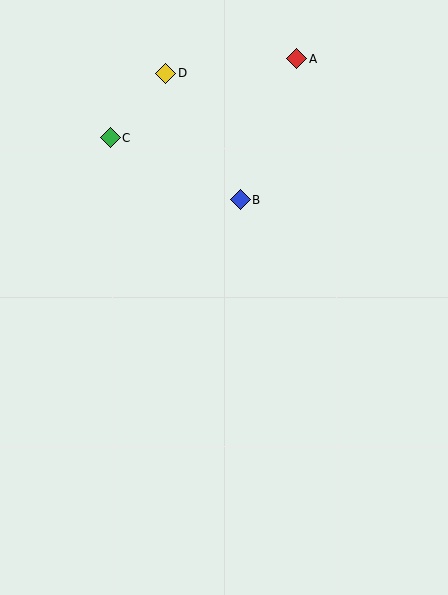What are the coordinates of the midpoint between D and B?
The midpoint between D and B is at (203, 137).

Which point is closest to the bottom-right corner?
Point B is closest to the bottom-right corner.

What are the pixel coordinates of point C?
Point C is at (110, 138).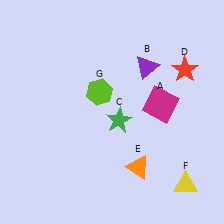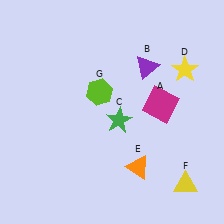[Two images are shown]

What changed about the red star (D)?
In Image 1, D is red. In Image 2, it changed to yellow.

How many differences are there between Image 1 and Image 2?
There is 1 difference between the two images.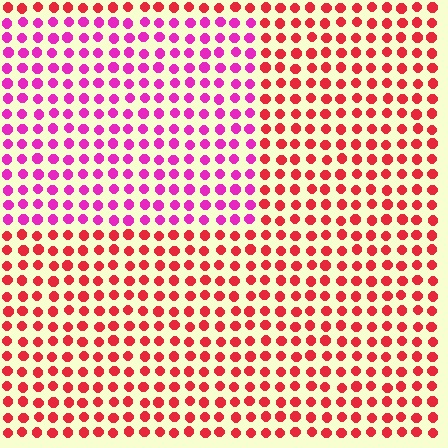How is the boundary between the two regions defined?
The boundary is defined purely by a slight shift in hue (about 42 degrees). Spacing, size, and orientation are identical on both sides.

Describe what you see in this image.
The image is filled with small red elements in a uniform arrangement. A rectangle-shaped region is visible where the elements are tinted to a slightly different hue, forming a subtle color boundary.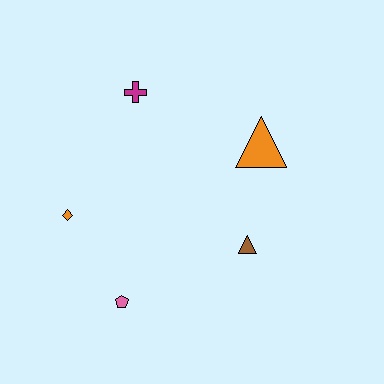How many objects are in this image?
There are 5 objects.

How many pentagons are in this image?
There is 1 pentagon.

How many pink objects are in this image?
There is 1 pink object.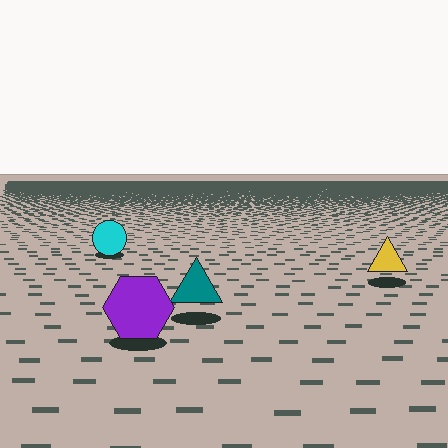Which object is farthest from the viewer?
The cyan circle is farthest from the viewer. It appears smaller and the ground texture around it is denser.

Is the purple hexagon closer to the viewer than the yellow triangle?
Yes. The purple hexagon is closer — you can tell from the texture gradient: the ground texture is coarser near it.